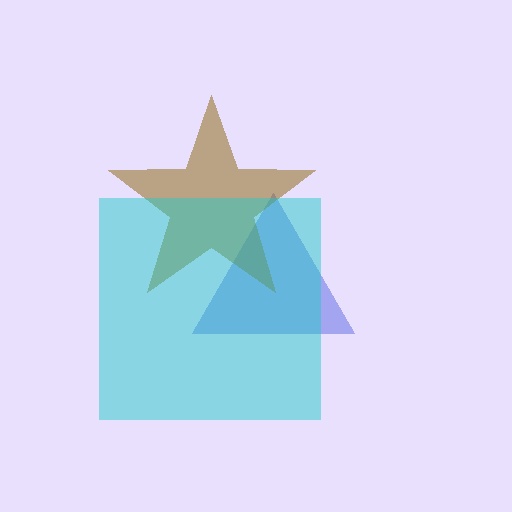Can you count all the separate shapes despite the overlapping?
Yes, there are 3 separate shapes.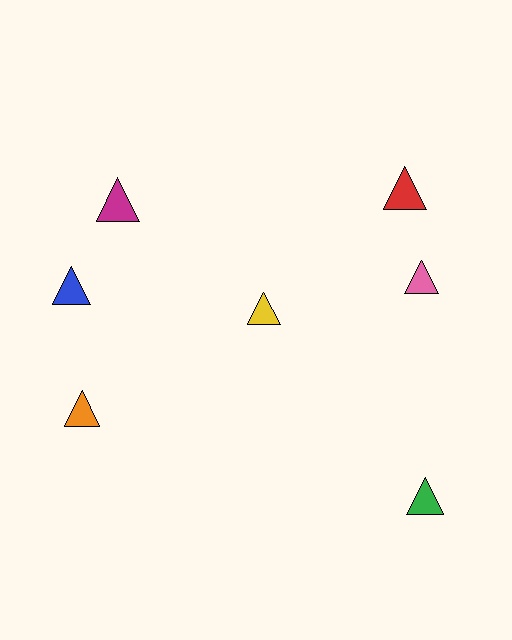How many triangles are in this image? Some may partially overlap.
There are 7 triangles.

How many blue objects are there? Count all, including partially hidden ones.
There is 1 blue object.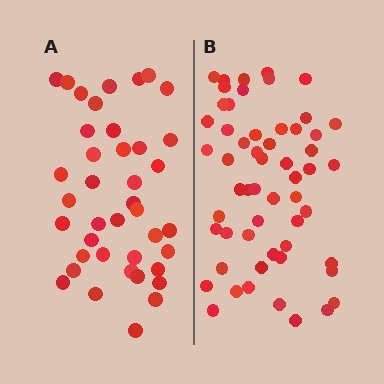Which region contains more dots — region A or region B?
Region B (the right region) has more dots.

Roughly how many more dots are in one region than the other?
Region B has approximately 15 more dots than region A.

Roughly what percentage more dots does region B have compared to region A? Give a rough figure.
About 40% more.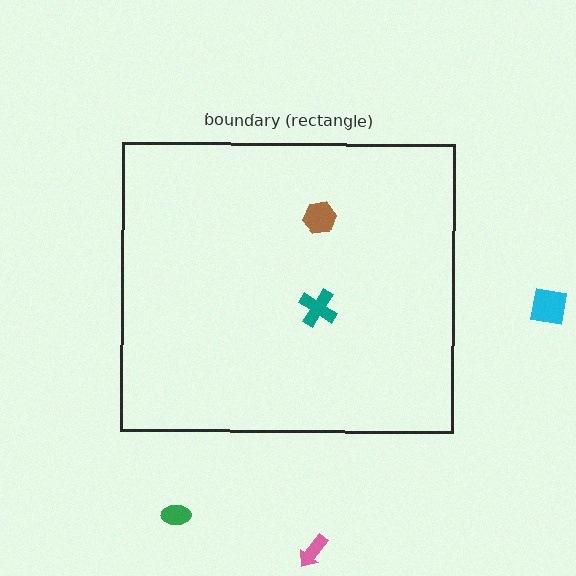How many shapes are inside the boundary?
2 inside, 3 outside.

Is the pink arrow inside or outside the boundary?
Outside.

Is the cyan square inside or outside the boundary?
Outside.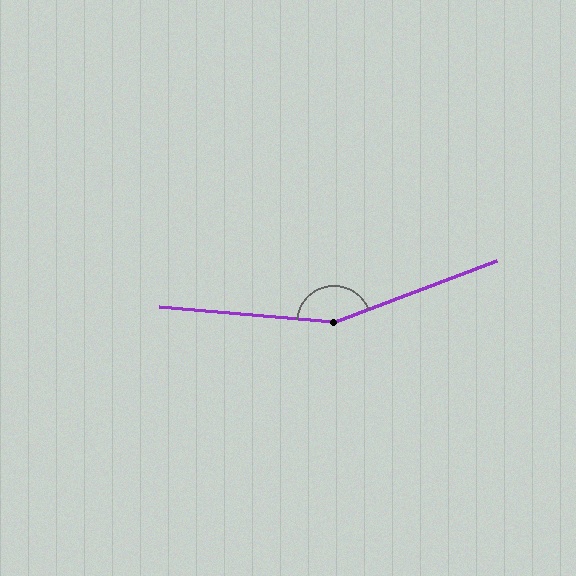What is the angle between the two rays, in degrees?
Approximately 154 degrees.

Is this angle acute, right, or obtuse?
It is obtuse.